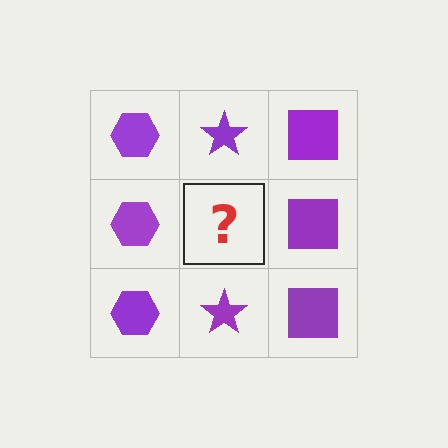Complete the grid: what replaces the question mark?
The question mark should be replaced with a purple star.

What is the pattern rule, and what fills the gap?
The rule is that each column has a consistent shape. The gap should be filled with a purple star.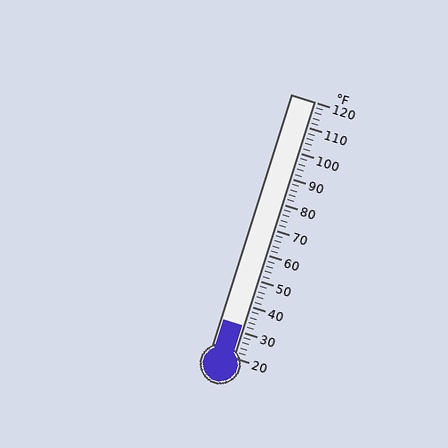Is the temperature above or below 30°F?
The temperature is above 30°F.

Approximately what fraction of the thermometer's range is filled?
The thermometer is filled to approximately 10% of its range.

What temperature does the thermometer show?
The thermometer shows approximately 32°F.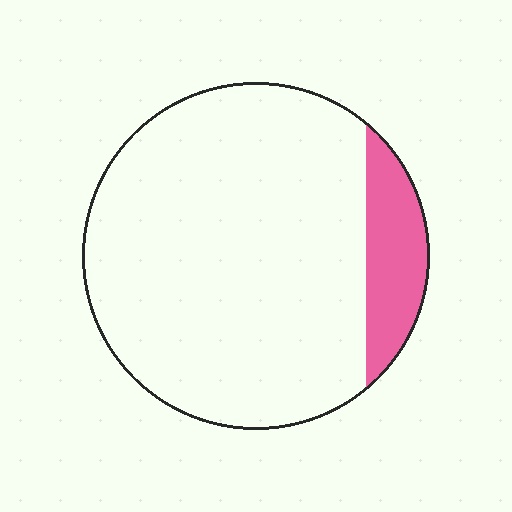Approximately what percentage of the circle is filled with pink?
Approximately 15%.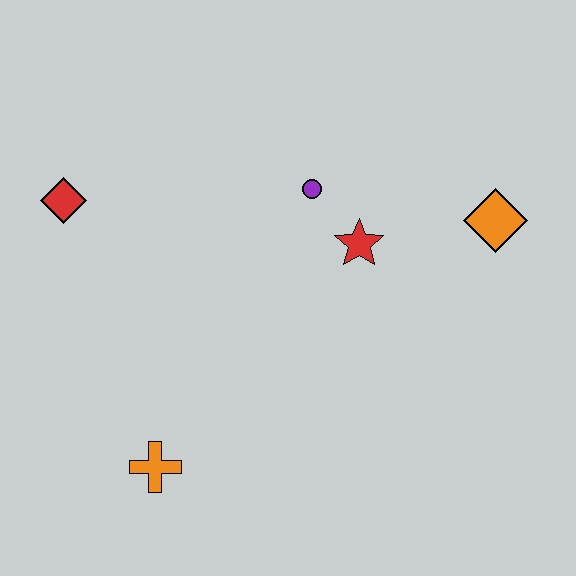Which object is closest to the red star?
The purple circle is closest to the red star.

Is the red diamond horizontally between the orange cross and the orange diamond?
No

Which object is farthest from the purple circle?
The orange cross is farthest from the purple circle.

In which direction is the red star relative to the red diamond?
The red star is to the right of the red diamond.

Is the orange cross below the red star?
Yes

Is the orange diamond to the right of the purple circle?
Yes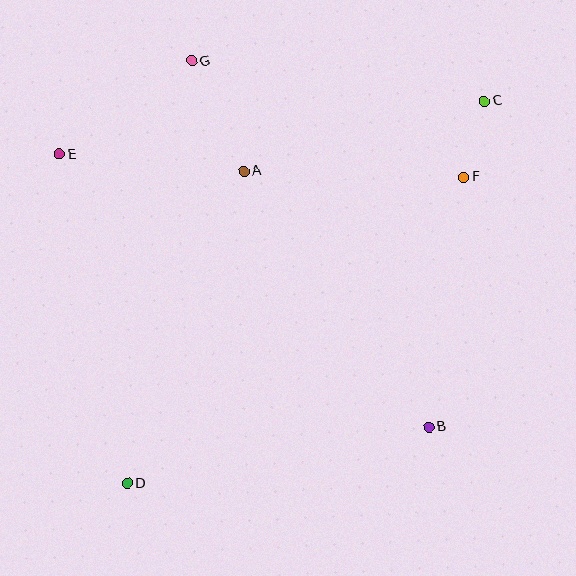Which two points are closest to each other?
Points C and F are closest to each other.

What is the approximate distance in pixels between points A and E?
The distance between A and E is approximately 185 pixels.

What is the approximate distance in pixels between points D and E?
The distance between D and E is approximately 336 pixels.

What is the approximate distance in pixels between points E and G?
The distance between E and G is approximately 162 pixels.